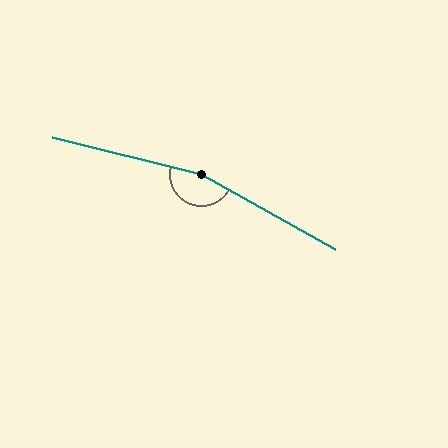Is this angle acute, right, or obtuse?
It is obtuse.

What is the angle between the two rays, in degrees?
Approximately 164 degrees.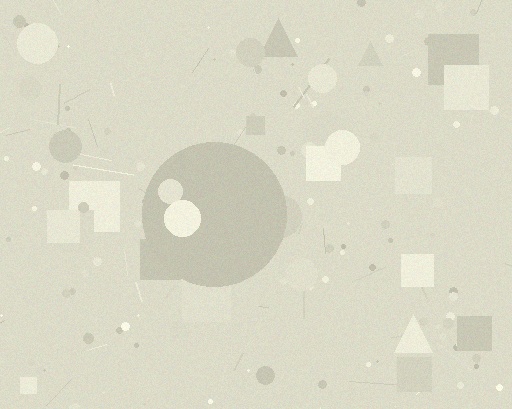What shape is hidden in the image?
A circle is hidden in the image.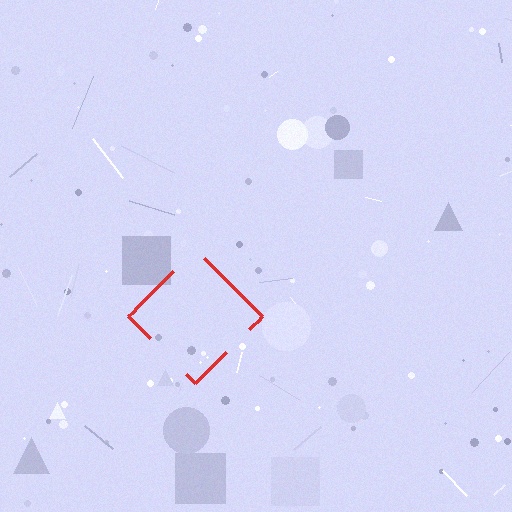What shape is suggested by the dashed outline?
The dashed outline suggests a diamond.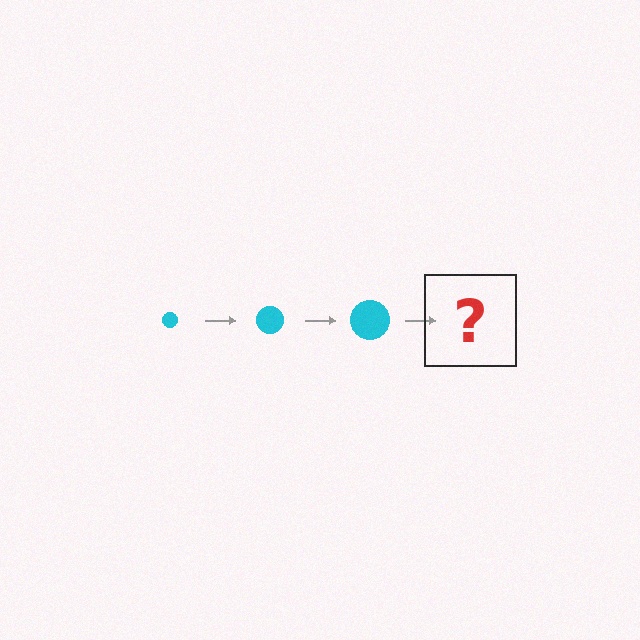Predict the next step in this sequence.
The next step is a cyan circle, larger than the previous one.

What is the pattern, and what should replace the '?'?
The pattern is that the circle gets progressively larger each step. The '?' should be a cyan circle, larger than the previous one.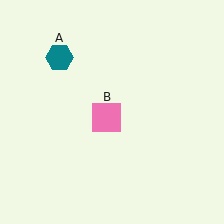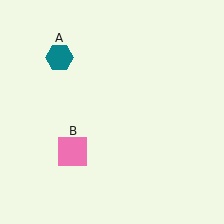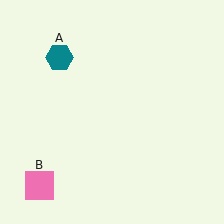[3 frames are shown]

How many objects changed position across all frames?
1 object changed position: pink square (object B).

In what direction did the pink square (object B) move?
The pink square (object B) moved down and to the left.